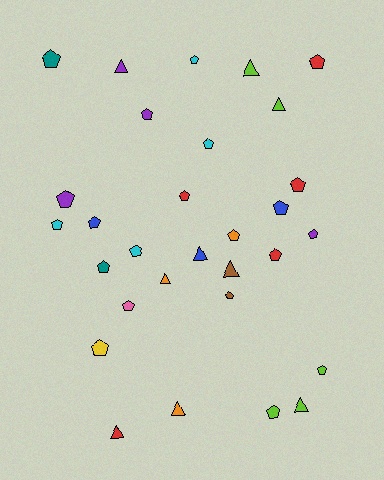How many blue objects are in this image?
There are 3 blue objects.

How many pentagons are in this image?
There are 21 pentagons.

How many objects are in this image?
There are 30 objects.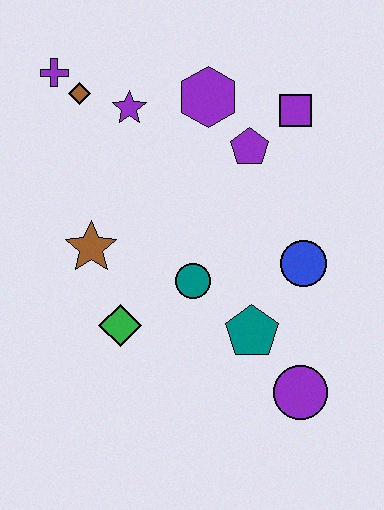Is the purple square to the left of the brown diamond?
No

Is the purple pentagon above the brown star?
Yes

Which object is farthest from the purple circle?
The purple cross is farthest from the purple circle.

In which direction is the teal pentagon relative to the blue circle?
The teal pentagon is below the blue circle.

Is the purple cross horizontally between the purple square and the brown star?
No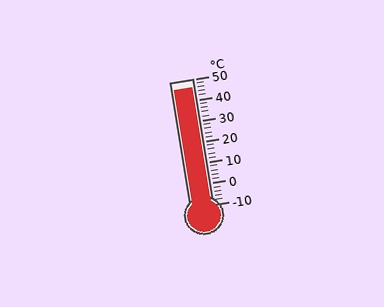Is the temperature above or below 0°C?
The temperature is above 0°C.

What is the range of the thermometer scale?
The thermometer scale ranges from -10°C to 50°C.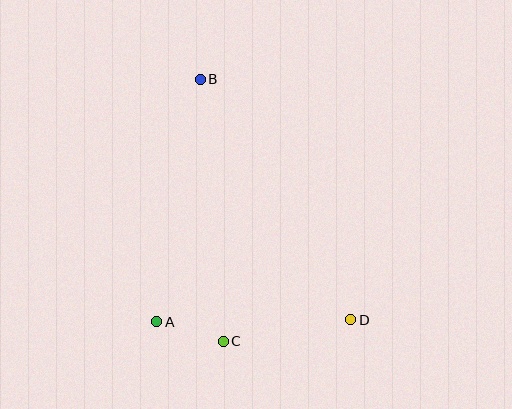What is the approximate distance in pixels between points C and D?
The distance between C and D is approximately 130 pixels.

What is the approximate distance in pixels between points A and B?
The distance between A and B is approximately 246 pixels.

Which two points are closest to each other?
Points A and C are closest to each other.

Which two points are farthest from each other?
Points B and D are farthest from each other.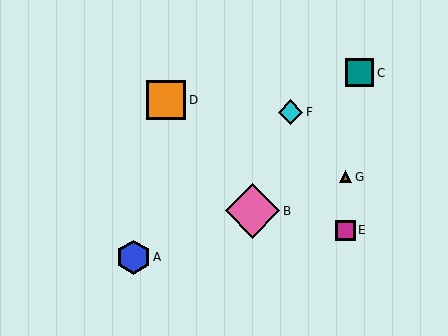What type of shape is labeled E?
Shape E is a magenta square.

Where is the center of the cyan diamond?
The center of the cyan diamond is at (291, 112).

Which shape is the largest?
The pink diamond (labeled B) is the largest.